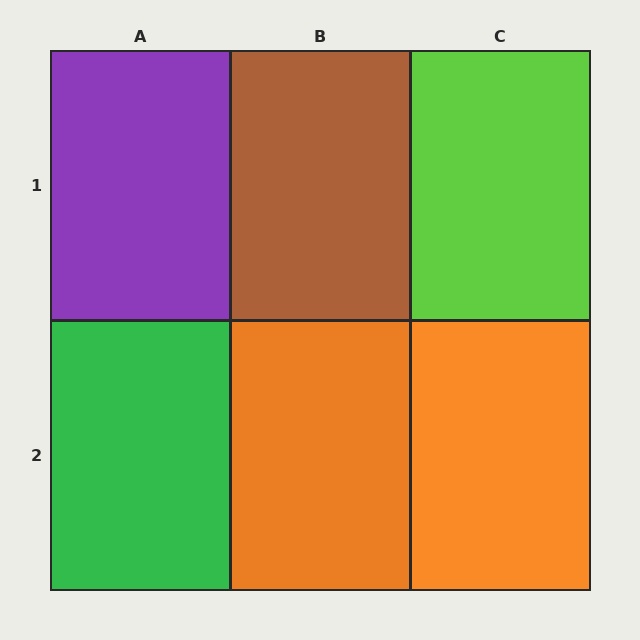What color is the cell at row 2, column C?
Orange.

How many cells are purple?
1 cell is purple.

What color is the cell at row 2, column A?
Green.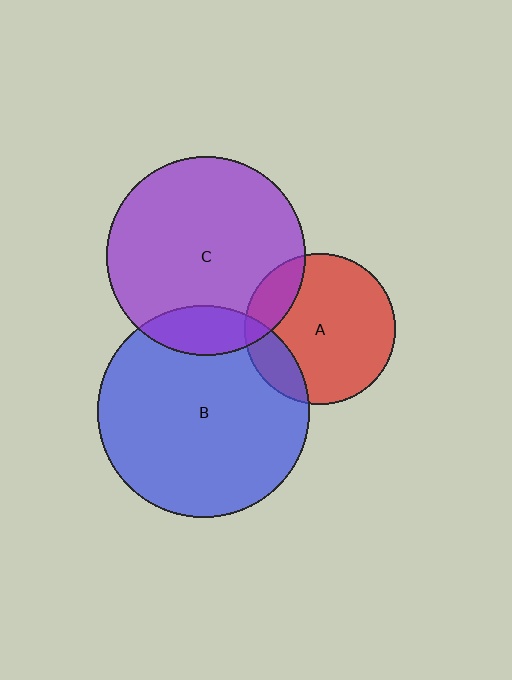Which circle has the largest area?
Circle B (blue).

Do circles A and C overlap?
Yes.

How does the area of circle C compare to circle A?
Approximately 1.7 times.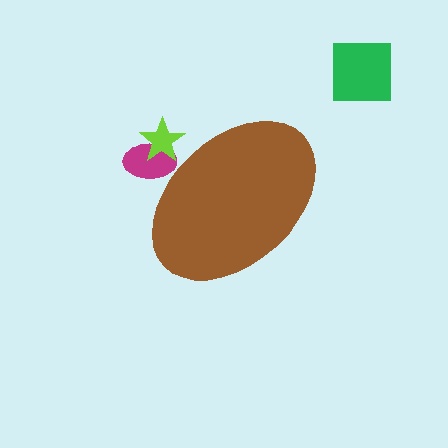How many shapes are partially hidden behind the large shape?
2 shapes are partially hidden.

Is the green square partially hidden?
No, the green square is fully visible.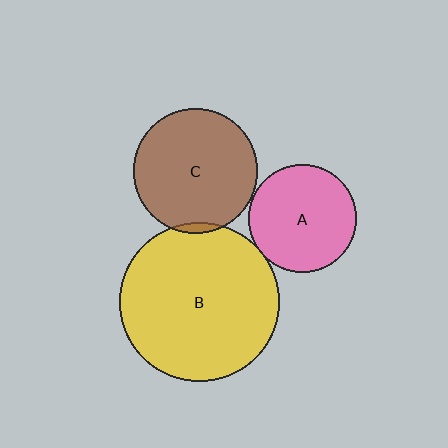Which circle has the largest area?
Circle B (yellow).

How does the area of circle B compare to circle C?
Approximately 1.6 times.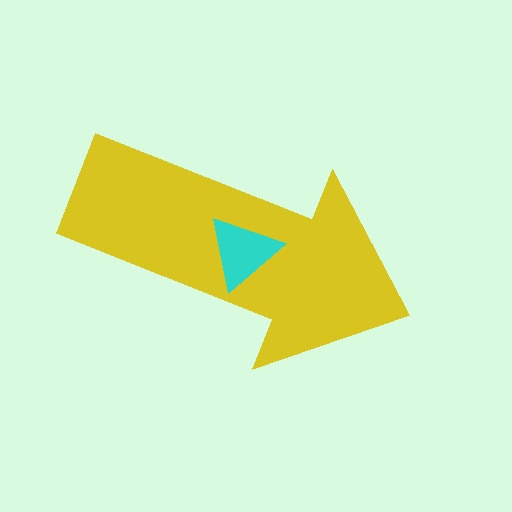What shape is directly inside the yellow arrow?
The cyan triangle.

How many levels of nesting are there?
2.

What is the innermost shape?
The cyan triangle.